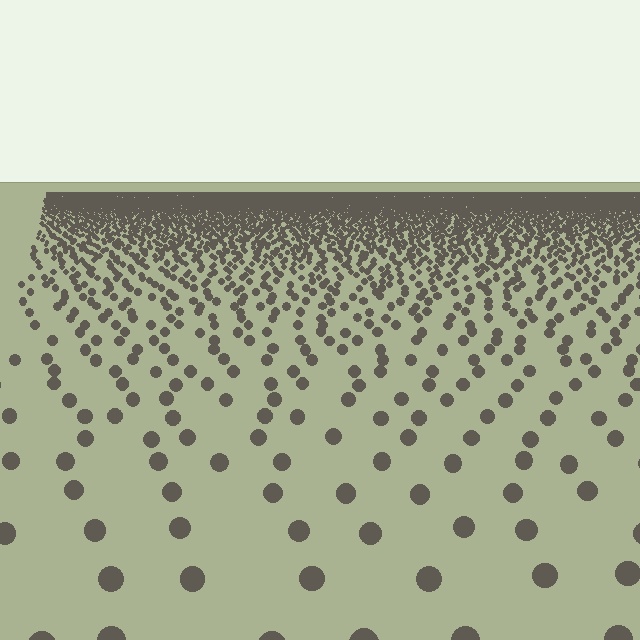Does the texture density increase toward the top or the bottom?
Density increases toward the top.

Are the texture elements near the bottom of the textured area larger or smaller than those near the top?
Larger. Near the bottom, elements are closer to the viewer and appear at a bigger on-screen size.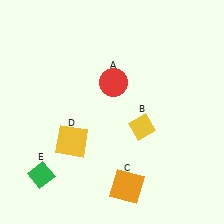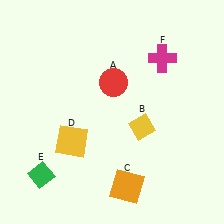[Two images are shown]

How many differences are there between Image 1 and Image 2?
There is 1 difference between the two images.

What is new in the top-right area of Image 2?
A magenta cross (F) was added in the top-right area of Image 2.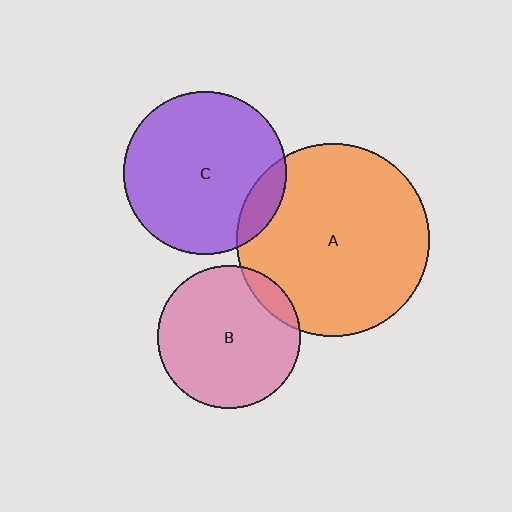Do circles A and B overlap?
Yes.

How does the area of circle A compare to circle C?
Approximately 1.4 times.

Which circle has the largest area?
Circle A (orange).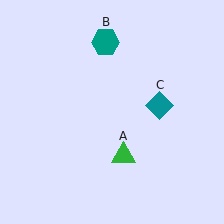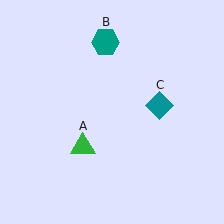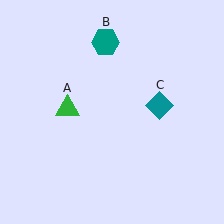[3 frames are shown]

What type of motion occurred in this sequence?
The green triangle (object A) rotated clockwise around the center of the scene.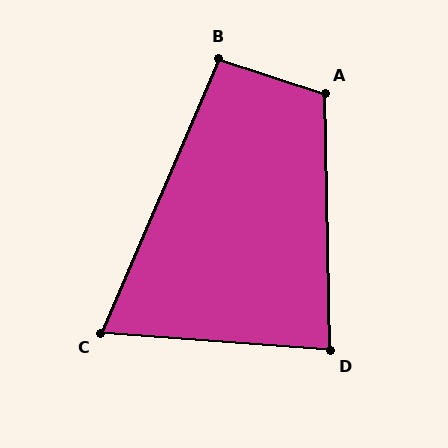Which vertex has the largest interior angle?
A, at approximately 109 degrees.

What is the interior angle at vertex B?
Approximately 95 degrees (obtuse).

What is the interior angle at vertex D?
Approximately 85 degrees (acute).